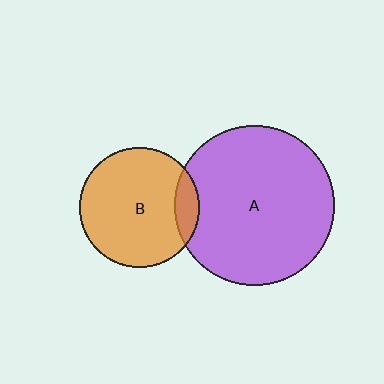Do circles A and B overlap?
Yes.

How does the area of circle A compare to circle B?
Approximately 1.8 times.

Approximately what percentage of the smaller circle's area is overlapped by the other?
Approximately 10%.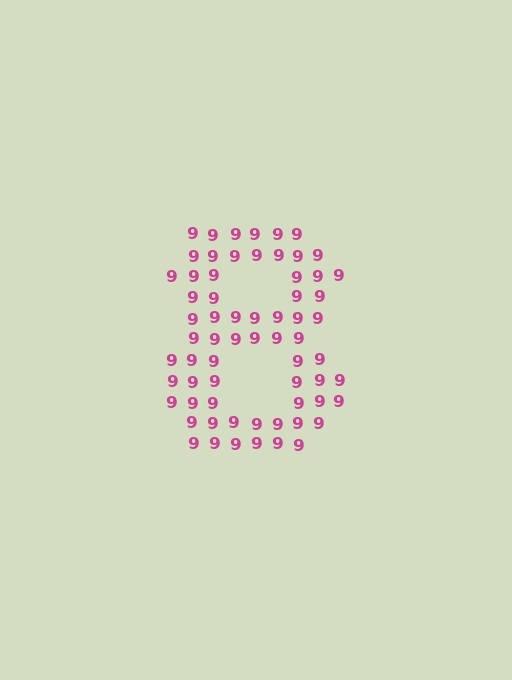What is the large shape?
The large shape is the digit 8.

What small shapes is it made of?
It is made of small digit 9's.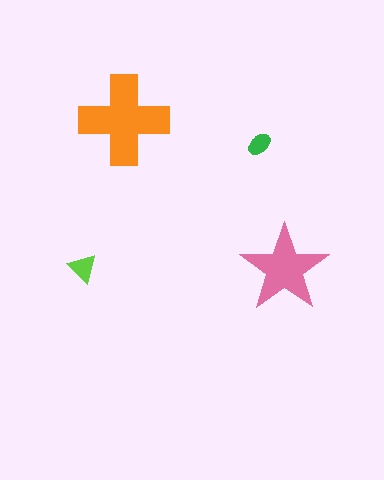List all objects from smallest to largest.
The green ellipse, the lime triangle, the pink star, the orange cross.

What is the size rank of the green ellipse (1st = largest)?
4th.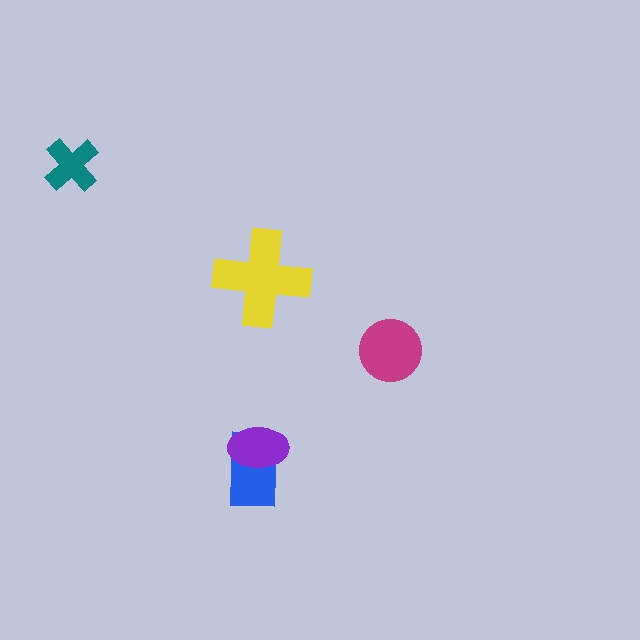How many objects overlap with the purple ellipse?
1 object overlaps with the purple ellipse.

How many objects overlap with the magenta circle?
0 objects overlap with the magenta circle.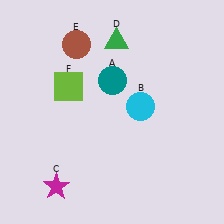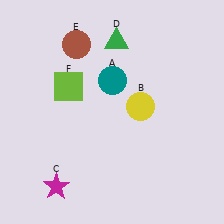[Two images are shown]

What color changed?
The circle (B) changed from cyan in Image 1 to yellow in Image 2.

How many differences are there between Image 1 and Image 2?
There is 1 difference between the two images.